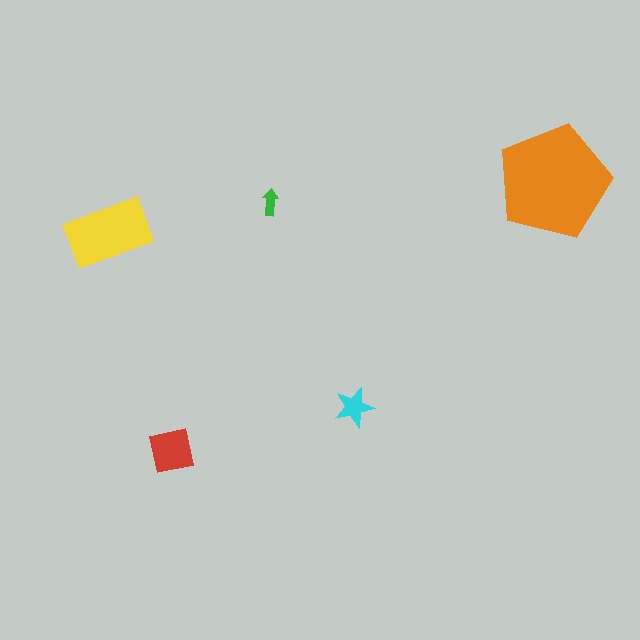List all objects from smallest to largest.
The green arrow, the cyan star, the red square, the yellow rectangle, the orange pentagon.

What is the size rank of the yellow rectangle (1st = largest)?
2nd.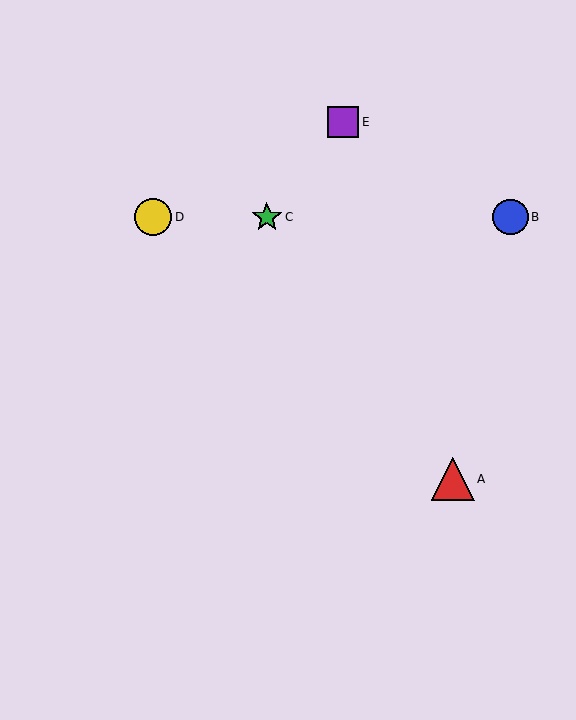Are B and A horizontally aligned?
No, B is at y≈217 and A is at y≈479.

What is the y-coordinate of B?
Object B is at y≈217.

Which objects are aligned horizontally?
Objects B, C, D are aligned horizontally.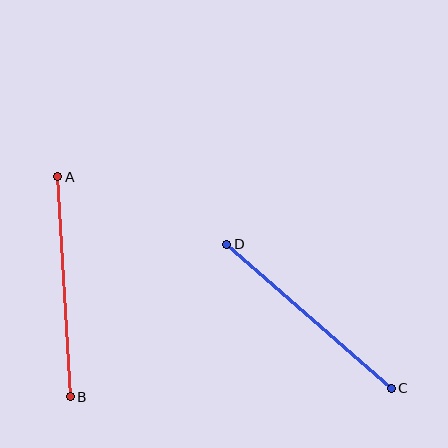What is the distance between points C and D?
The distance is approximately 219 pixels.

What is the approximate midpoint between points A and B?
The midpoint is at approximately (64, 287) pixels.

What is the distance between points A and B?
The distance is approximately 220 pixels.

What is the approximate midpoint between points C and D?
The midpoint is at approximately (309, 316) pixels.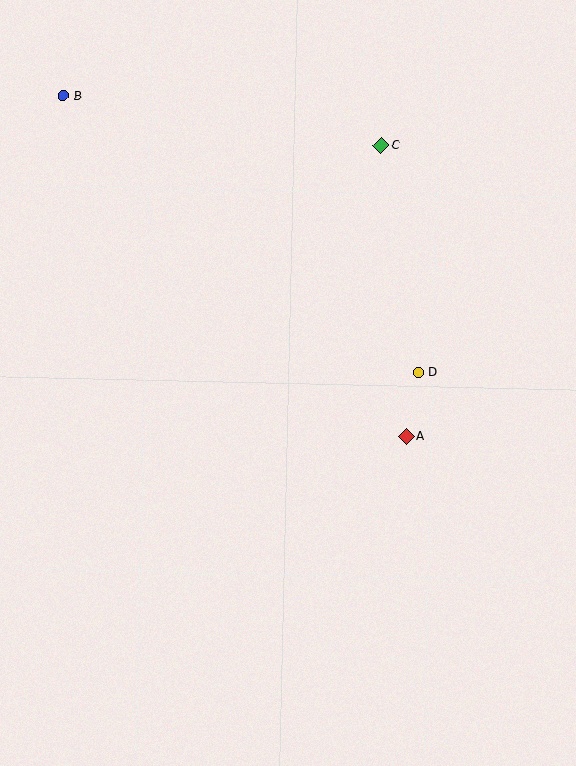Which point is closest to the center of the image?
Point A at (406, 436) is closest to the center.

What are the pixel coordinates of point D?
Point D is at (419, 372).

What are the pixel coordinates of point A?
Point A is at (406, 436).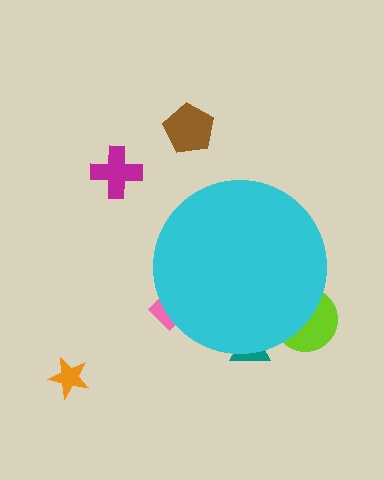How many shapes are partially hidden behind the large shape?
3 shapes are partially hidden.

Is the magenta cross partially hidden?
No, the magenta cross is fully visible.